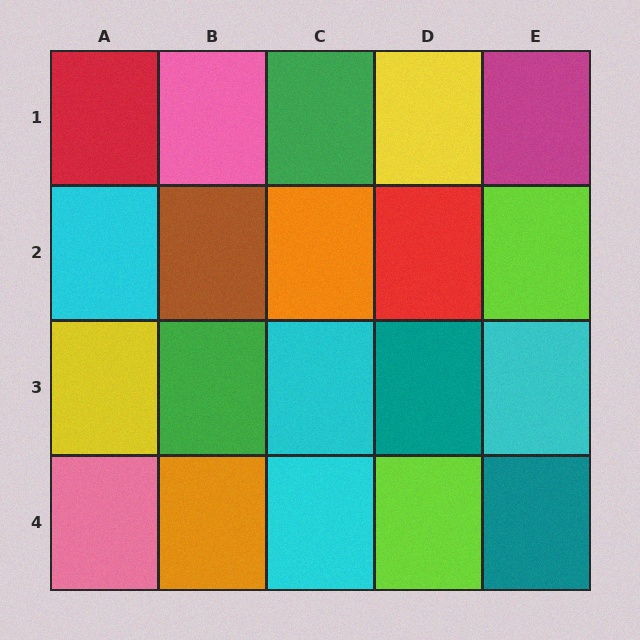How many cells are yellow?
2 cells are yellow.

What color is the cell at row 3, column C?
Cyan.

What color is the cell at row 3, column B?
Green.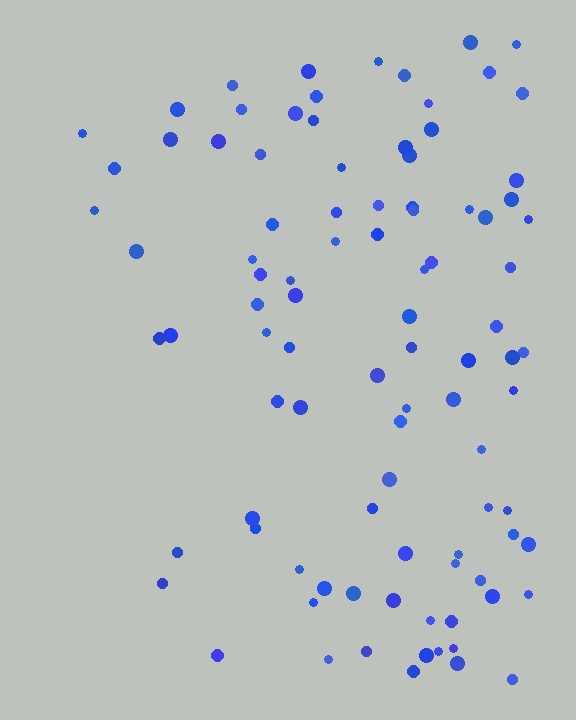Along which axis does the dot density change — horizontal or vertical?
Horizontal.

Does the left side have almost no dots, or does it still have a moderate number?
Still a moderate number, just noticeably fewer than the right.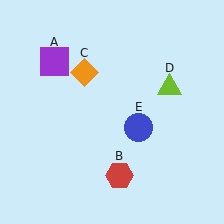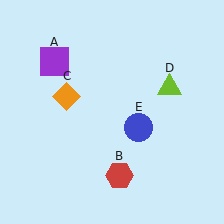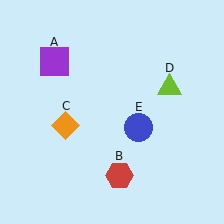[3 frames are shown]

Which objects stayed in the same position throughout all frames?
Purple square (object A) and red hexagon (object B) and lime triangle (object D) and blue circle (object E) remained stationary.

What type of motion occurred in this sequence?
The orange diamond (object C) rotated counterclockwise around the center of the scene.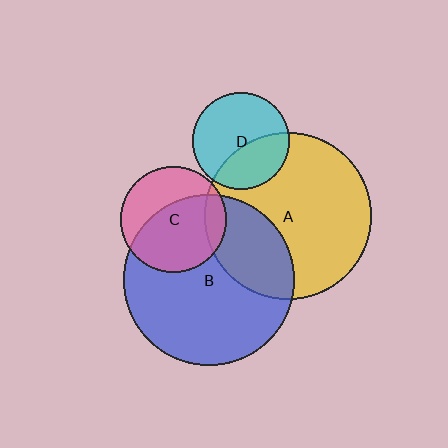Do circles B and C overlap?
Yes.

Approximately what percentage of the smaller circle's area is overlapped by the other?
Approximately 60%.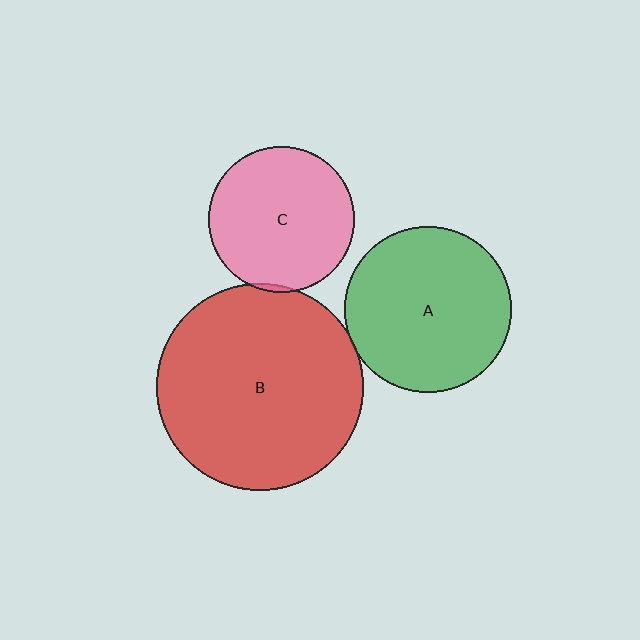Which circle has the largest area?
Circle B (red).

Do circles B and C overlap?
Yes.